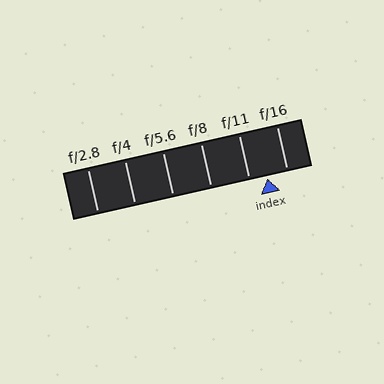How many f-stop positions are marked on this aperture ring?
There are 6 f-stop positions marked.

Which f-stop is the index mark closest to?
The index mark is closest to f/11.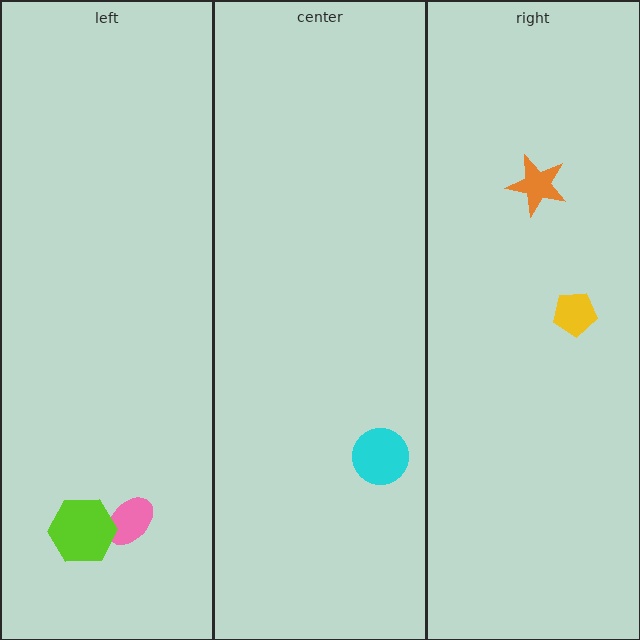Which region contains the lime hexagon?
The left region.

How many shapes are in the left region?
2.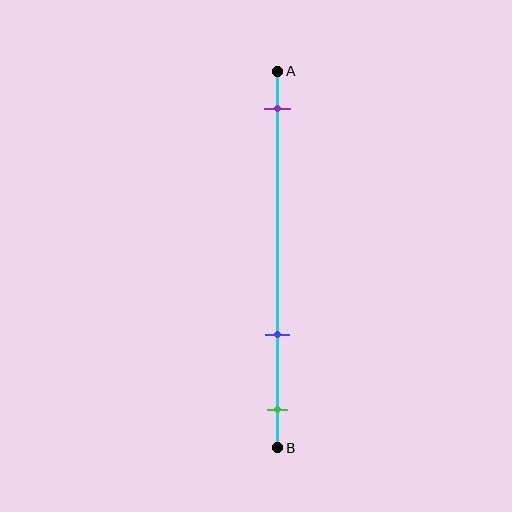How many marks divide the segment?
There are 3 marks dividing the segment.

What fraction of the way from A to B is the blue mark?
The blue mark is approximately 70% (0.7) of the way from A to B.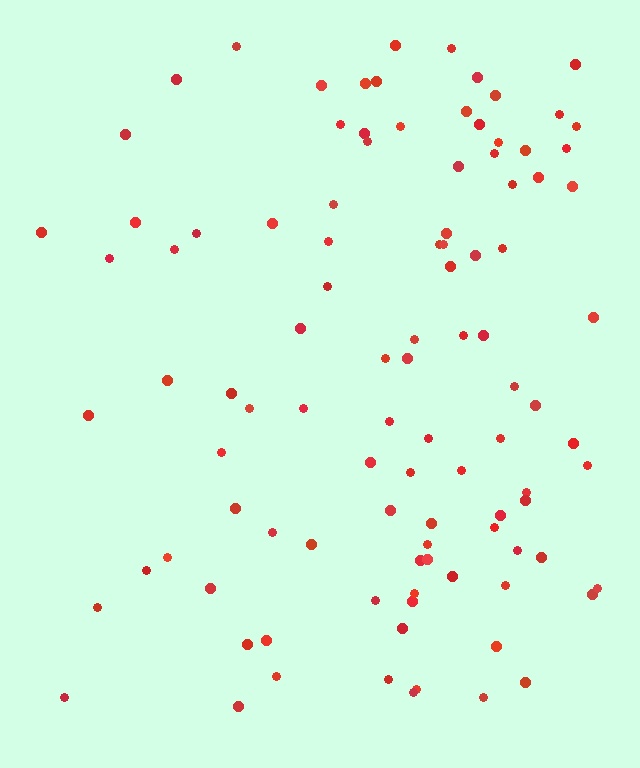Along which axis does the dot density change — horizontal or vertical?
Horizontal.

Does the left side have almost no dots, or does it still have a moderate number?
Still a moderate number, just noticeably fewer than the right.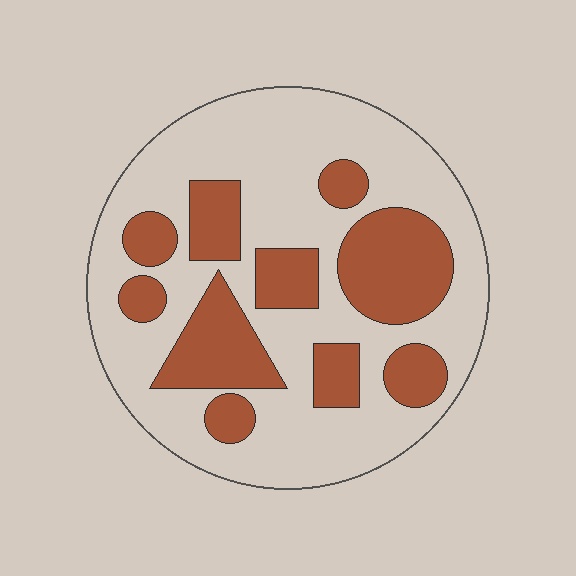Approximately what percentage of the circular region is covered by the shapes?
Approximately 35%.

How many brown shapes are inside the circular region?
10.